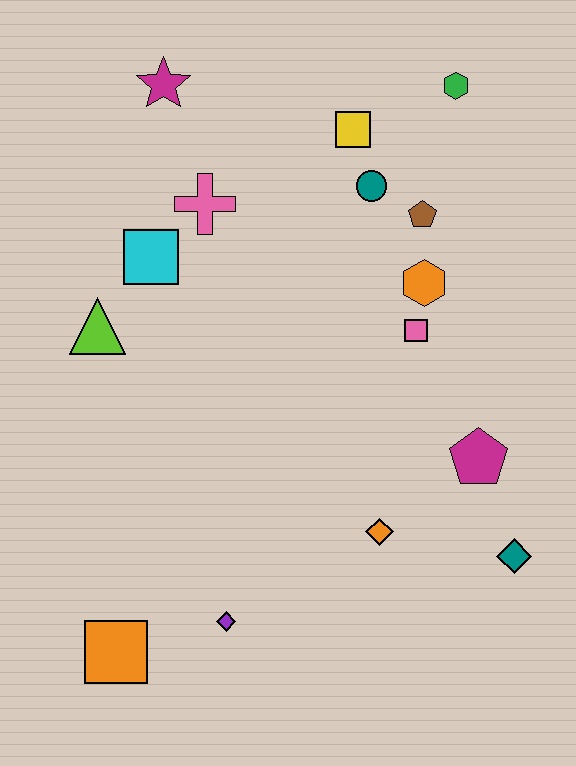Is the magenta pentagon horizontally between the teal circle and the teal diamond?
Yes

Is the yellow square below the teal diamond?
No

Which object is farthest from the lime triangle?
The teal diamond is farthest from the lime triangle.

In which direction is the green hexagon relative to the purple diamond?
The green hexagon is above the purple diamond.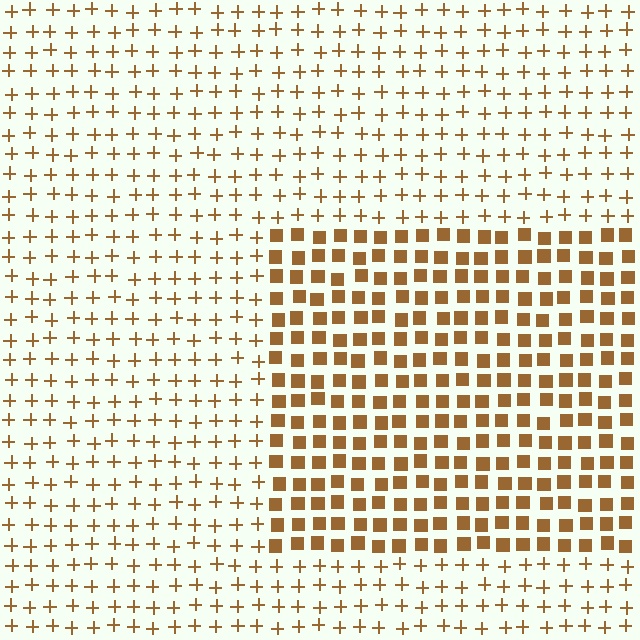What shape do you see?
I see a rectangle.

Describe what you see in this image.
The image is filled with small brown elements arranged in a uniform grid. A rectangle-shaped region contains squares, while the surrounding area contains plus signs. The boundary is defined purely by the change in element shape.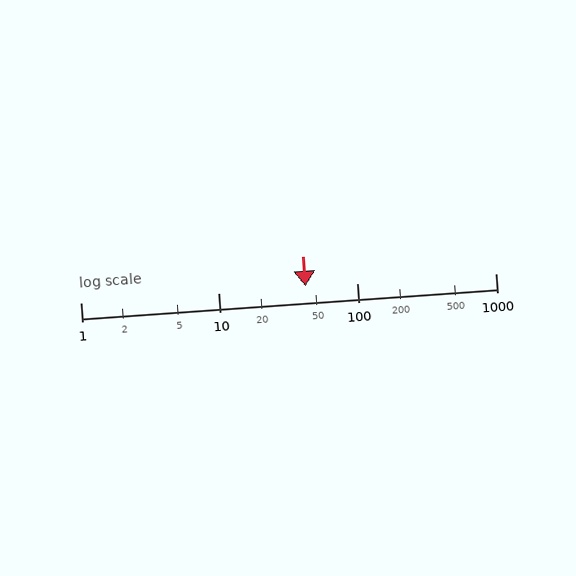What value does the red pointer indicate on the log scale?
The pointer indicates approximately 42.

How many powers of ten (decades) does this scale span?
The scale spans 3 decades, from 1 to 1000.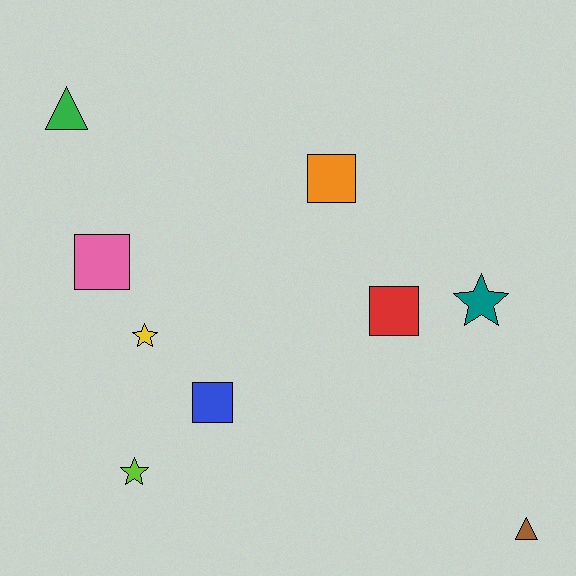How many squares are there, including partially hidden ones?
There are 4 squares.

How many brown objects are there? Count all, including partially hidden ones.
There is 1 brown object.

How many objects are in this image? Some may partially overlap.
There are 9 objects.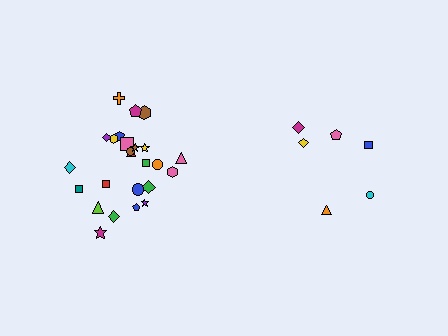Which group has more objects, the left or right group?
The left group.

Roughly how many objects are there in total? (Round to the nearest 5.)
Roughly 30 objects in total.